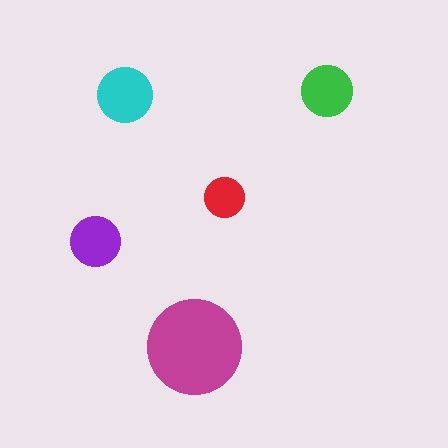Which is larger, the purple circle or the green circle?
The green one.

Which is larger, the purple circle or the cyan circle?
The cyan one.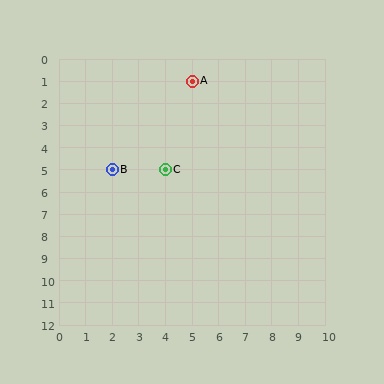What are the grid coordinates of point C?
Point C is at grid coordinates (4, 5).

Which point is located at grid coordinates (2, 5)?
Point B is at (2, 5).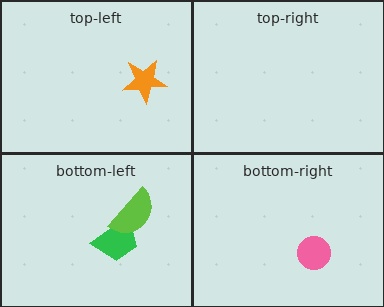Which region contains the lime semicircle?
The bottom-left region.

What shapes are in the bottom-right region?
The pink circle.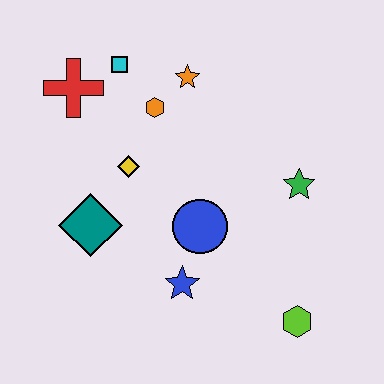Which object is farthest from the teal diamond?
The lime hexagon is farthest from the teal diamond.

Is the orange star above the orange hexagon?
Yes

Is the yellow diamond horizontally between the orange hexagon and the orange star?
No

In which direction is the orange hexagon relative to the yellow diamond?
The orange hexagon is above the yellow diamond.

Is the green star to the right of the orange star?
Yes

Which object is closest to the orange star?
The orange hexagon is closest to the orange star.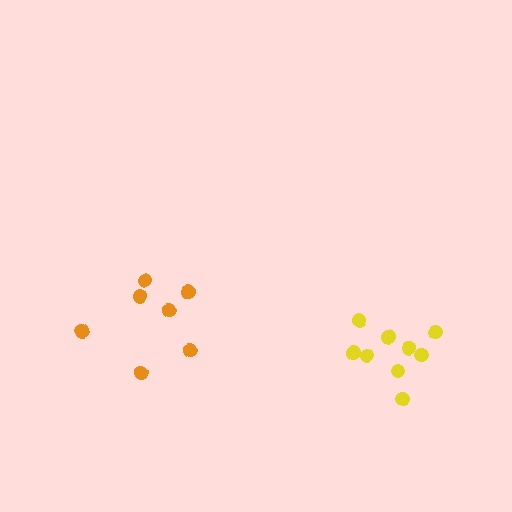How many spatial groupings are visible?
There are 2 spatial groupings.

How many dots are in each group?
Group 1: 9 dots, Group 2: 7 dots (16 total).